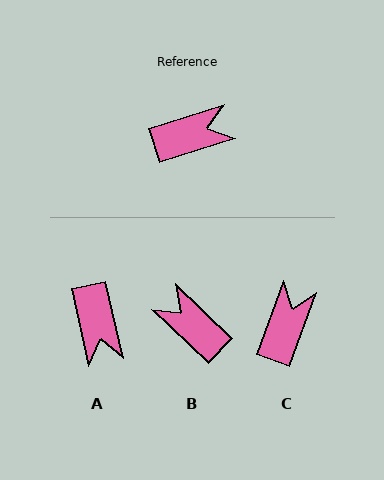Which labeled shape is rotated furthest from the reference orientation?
B, about 119 degrees away.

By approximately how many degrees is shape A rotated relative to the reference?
Approximately 94 degrees clockwise.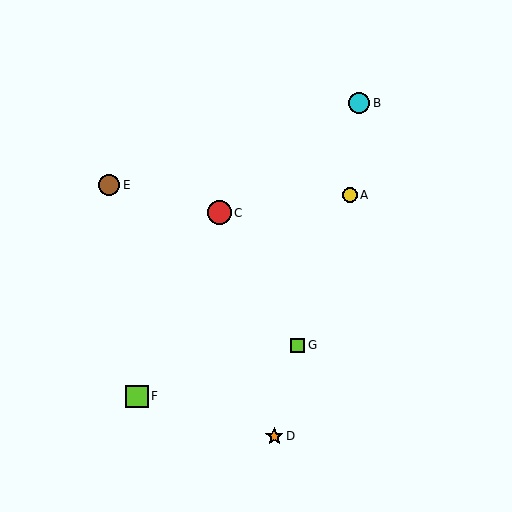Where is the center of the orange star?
The center of the orange star is at (274, 436).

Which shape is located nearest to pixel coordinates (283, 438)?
The orange star (labeled D) at (274, 436) is nearest to that location.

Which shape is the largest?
The red circle (labeled C) is the largest.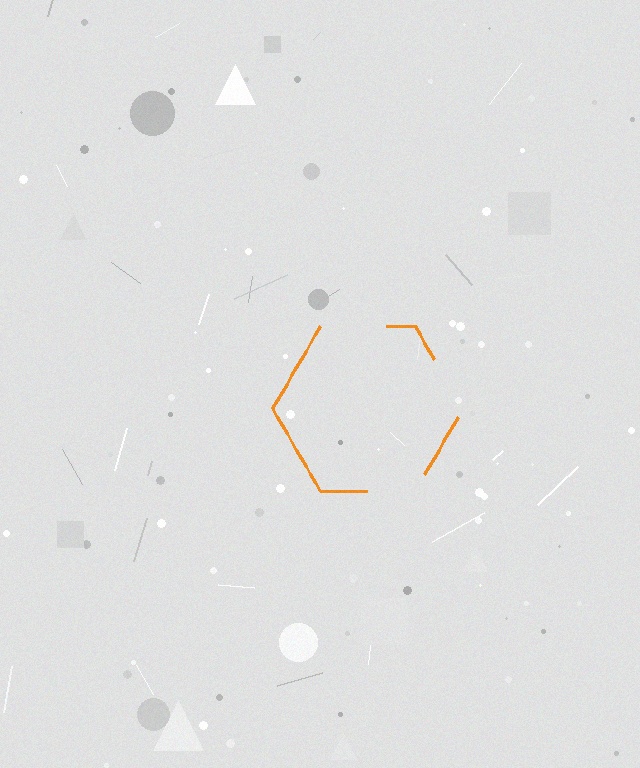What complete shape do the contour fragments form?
The contour fragments form a hexagon.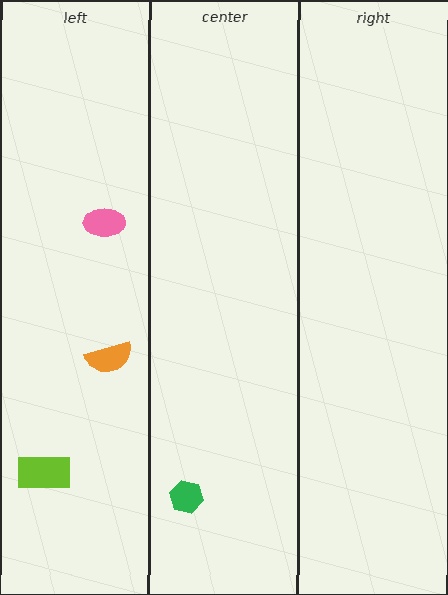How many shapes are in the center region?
1.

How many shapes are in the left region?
3.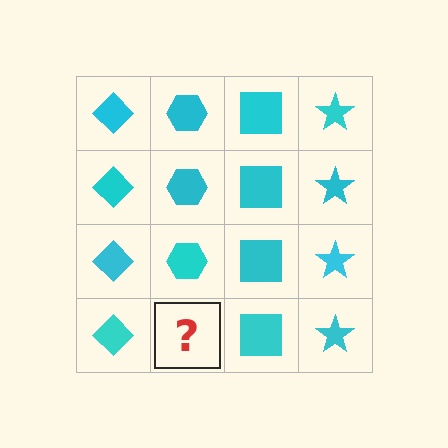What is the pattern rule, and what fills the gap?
The rule is that each column has a consistent shape. The gap should be filled with a cyan hexagon.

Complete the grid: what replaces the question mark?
The question mark should be replaced with a cyan hexagon.